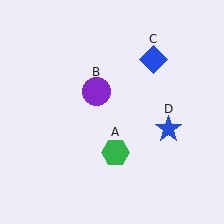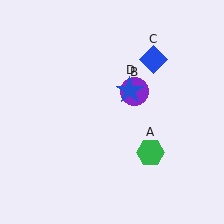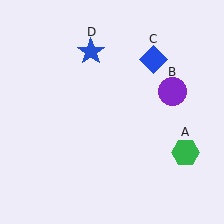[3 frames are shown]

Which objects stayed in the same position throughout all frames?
Blue diamond (object C) remained stationary.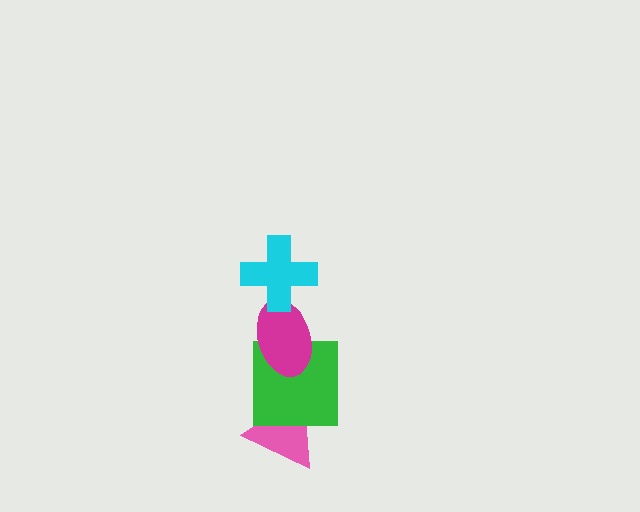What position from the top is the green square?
The green square is 3rd from the top.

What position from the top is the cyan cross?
The cyan cross is 1st from the top.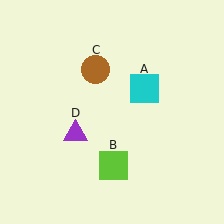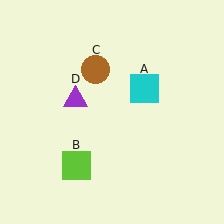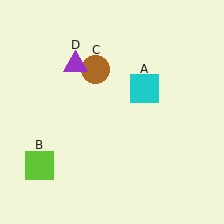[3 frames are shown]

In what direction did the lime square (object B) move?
The lime square (object B) moved left.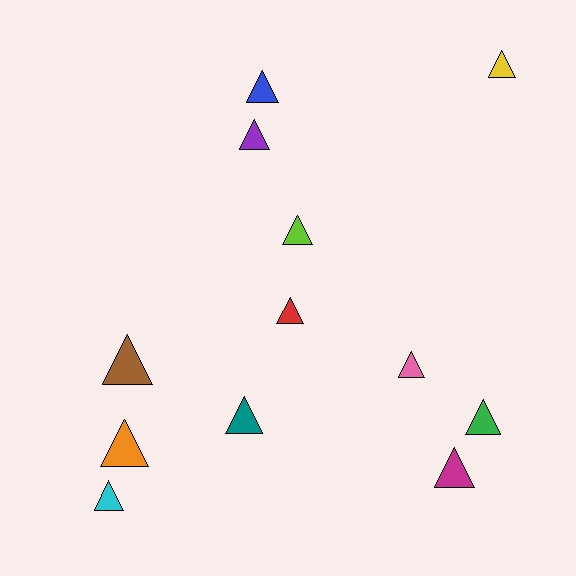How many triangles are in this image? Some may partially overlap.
There are 12 triangles.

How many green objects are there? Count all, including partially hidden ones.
There is 1 green object.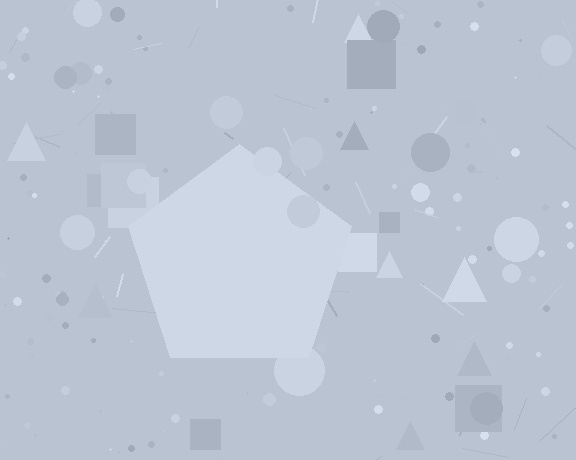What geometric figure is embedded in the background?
A pentagon is embedded in the background.